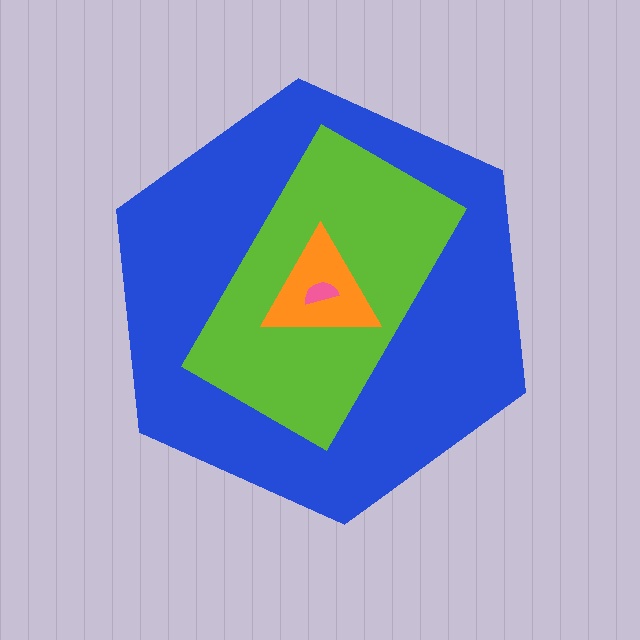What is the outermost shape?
The blue hexagon.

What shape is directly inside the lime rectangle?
The orange triangle.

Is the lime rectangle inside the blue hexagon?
Yes.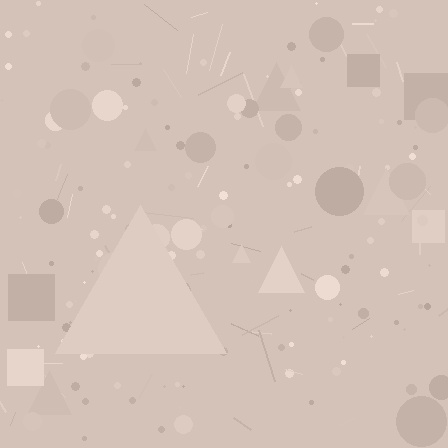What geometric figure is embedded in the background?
A triangle is embedded in the background.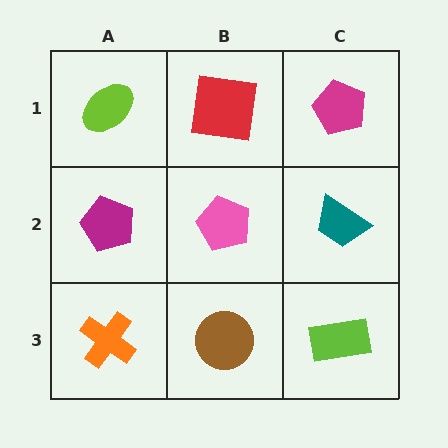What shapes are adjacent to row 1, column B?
A pink pentagon (row 2, column B), a lime ellipse (row 1, column A), a magenta pentagon (row 1, column C).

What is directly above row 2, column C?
A magenta pentagon.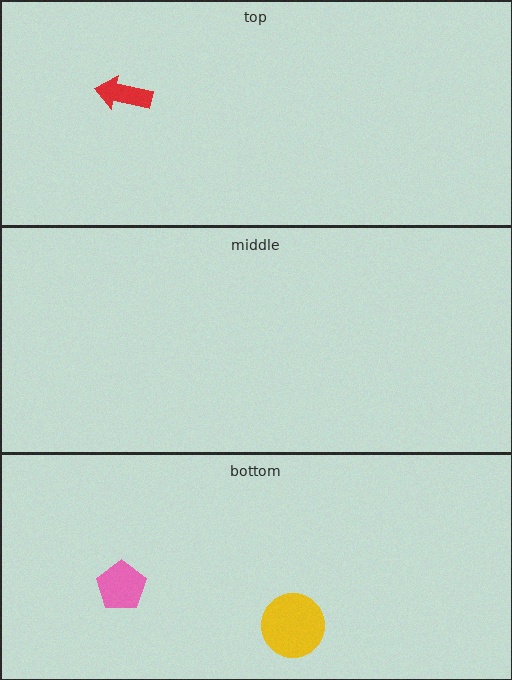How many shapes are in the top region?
1.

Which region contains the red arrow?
The top region.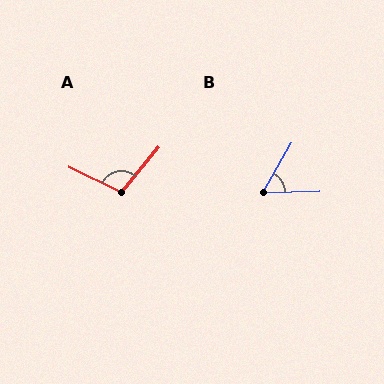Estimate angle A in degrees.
Approximately 104 degrees.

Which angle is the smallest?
B, at approximately 58 degrees.